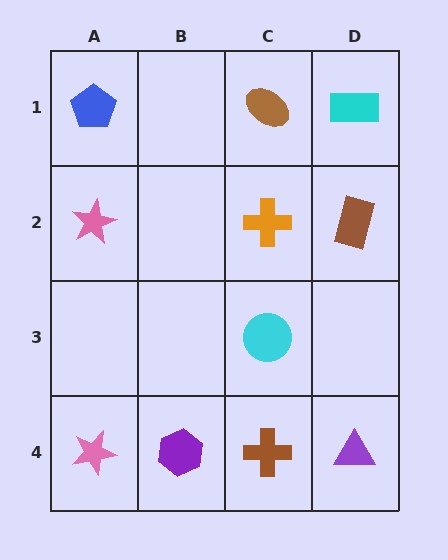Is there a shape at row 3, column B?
No, that cell is empty.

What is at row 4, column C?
A brown cross.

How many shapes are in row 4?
4 shapes.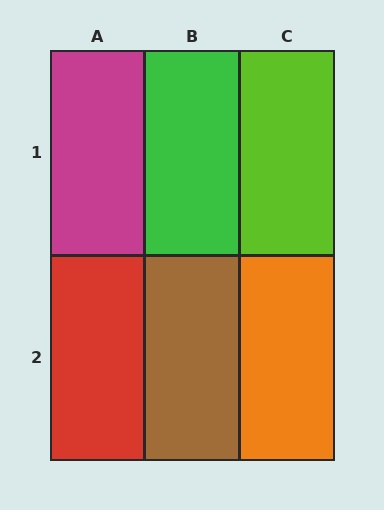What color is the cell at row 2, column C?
Orange.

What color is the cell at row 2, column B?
Brown.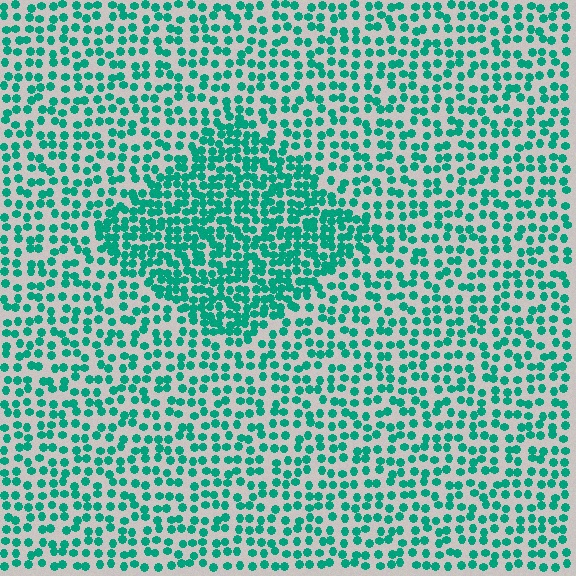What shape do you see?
I see a diamond.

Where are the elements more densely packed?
The elements are more densely packed inside the diamond boundary.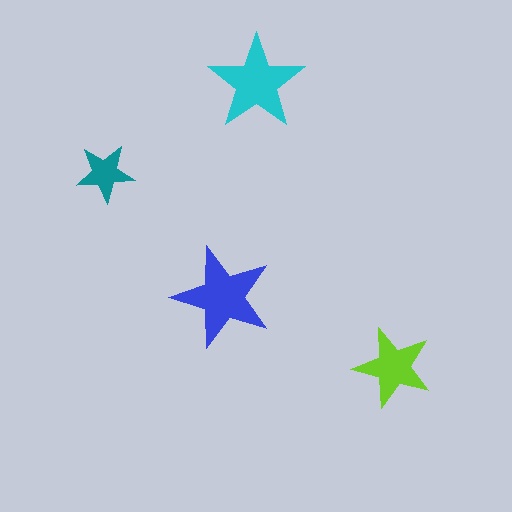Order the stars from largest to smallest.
the blue one, the cyan one, the lime one, the teal one.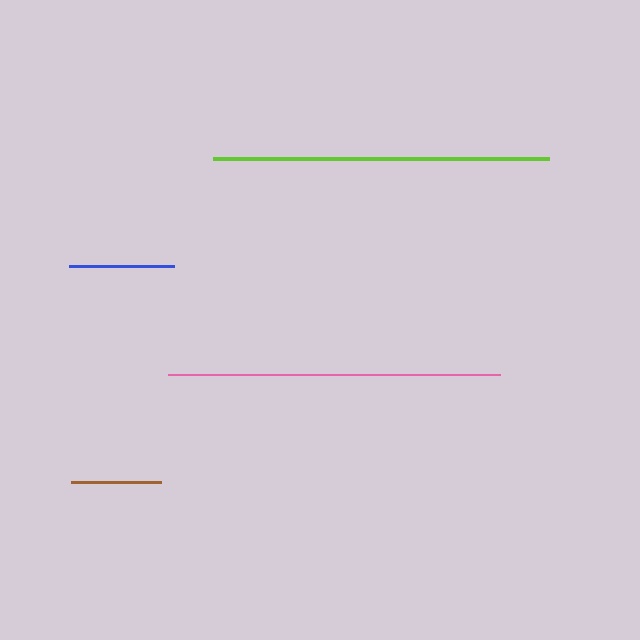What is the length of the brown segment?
The brown segment is approximately 90 pixels long.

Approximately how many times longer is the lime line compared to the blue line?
The lime line is approximately 3.2 times the length of the blue line.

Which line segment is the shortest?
The brown line is the shortest at approximately 90 pixels.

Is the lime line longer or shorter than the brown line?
The lime line is longer than the brown line.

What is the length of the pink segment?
The pink segment is approximately 332 pixels long.